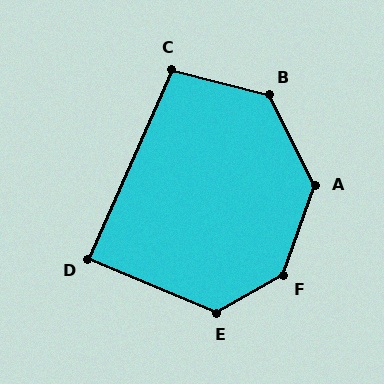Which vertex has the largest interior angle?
F, at approximately 139 degrees.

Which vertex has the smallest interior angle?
D, at approximately 89 degrees.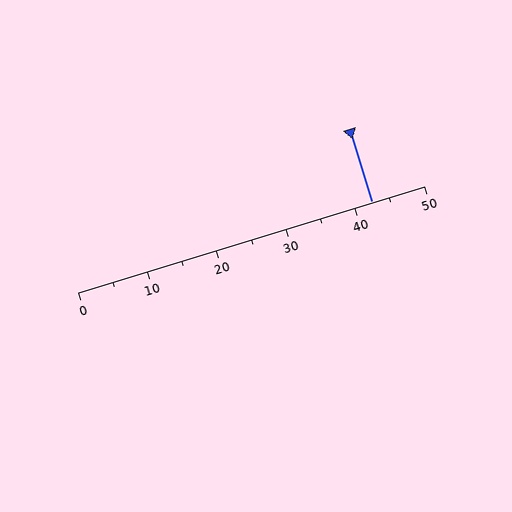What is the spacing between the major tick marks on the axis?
The major ticks are spaced 10 apart.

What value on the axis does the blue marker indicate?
The marker indicates approximately 42.5.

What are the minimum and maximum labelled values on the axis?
The axis runs from 0 to 50.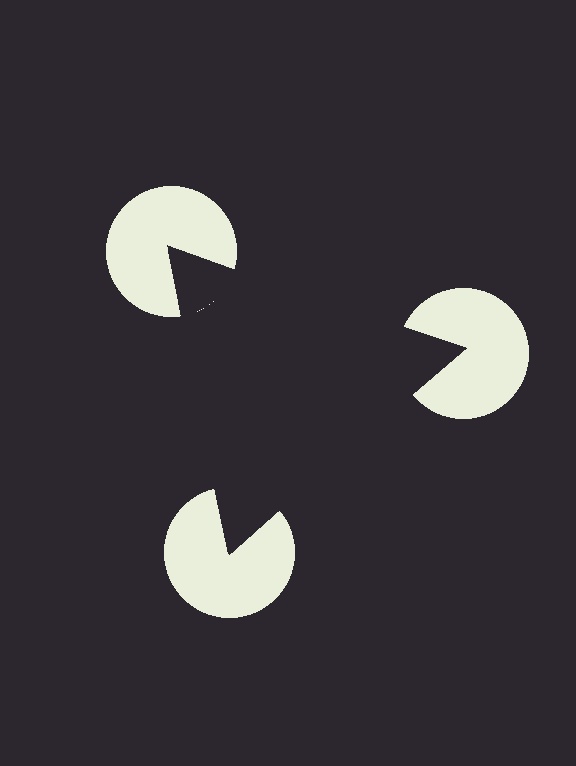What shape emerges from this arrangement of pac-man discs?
An illusory triangle — its edges are inferred from the aligned wedge cuts in the pac-man discs, not physically drawn.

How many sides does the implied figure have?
3 sides.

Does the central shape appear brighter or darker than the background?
It typically appears slightly darker than the background, even though no actual brightness change is drawn.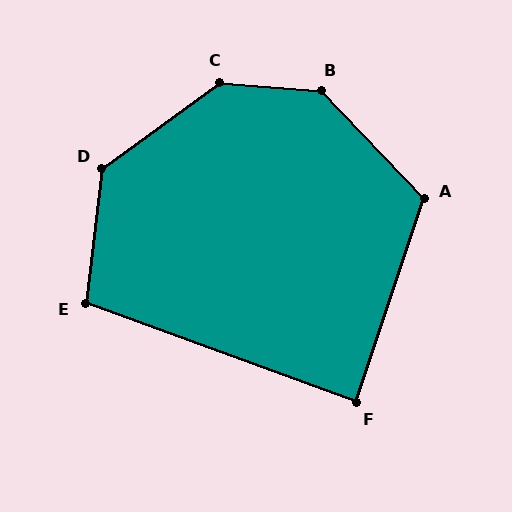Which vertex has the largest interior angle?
C, at approximately 139 degrees.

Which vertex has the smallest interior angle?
F, at approximately 88 degrees.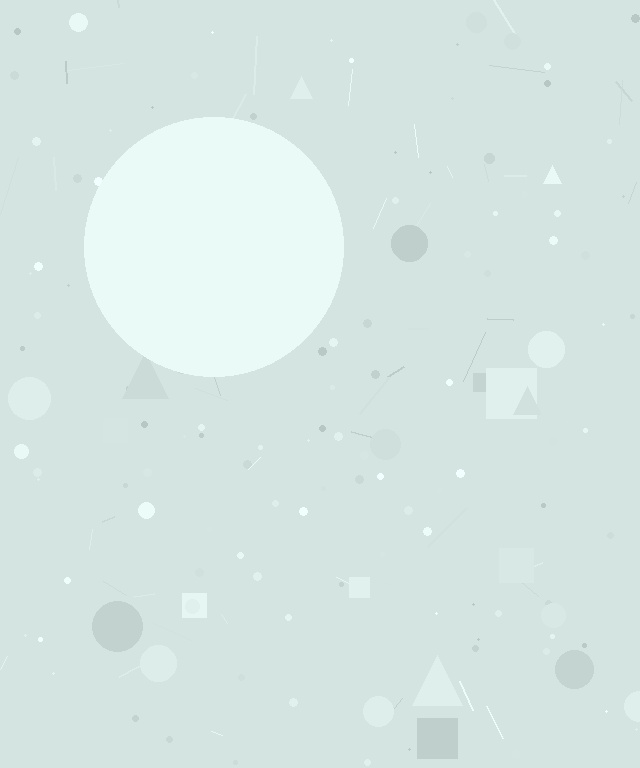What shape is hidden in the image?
A circle is hidden in the image.